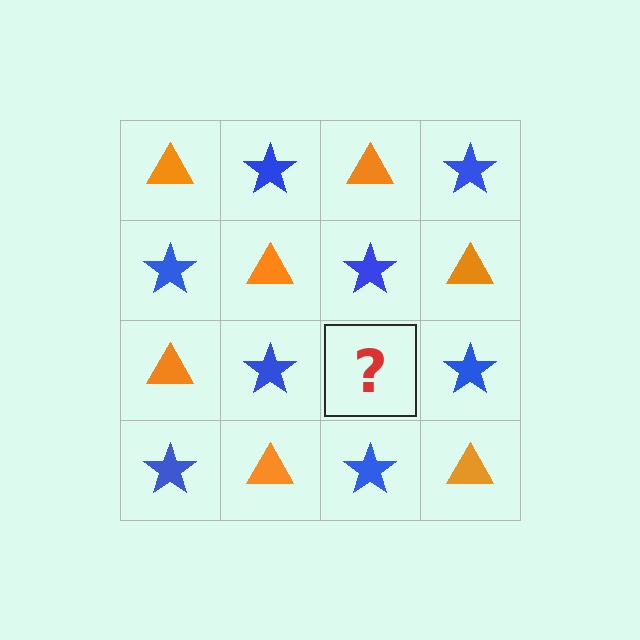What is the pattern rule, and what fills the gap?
The rule is that it alternates orange triangle and blue star in a checkerboard pattern. The gap should be filled with an orange triangle.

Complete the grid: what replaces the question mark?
The question mark should be replaced with an orange triangle.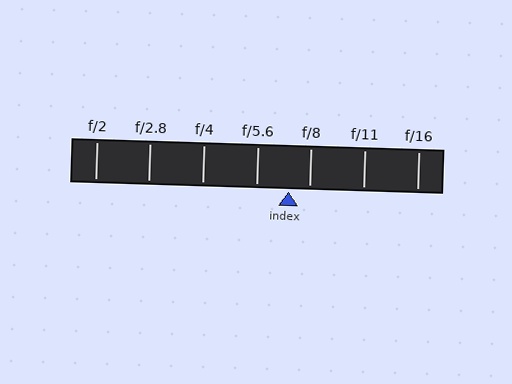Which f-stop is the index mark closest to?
The index mark is closest to f/8.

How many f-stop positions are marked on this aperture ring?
There are 7 f-stop positions marked.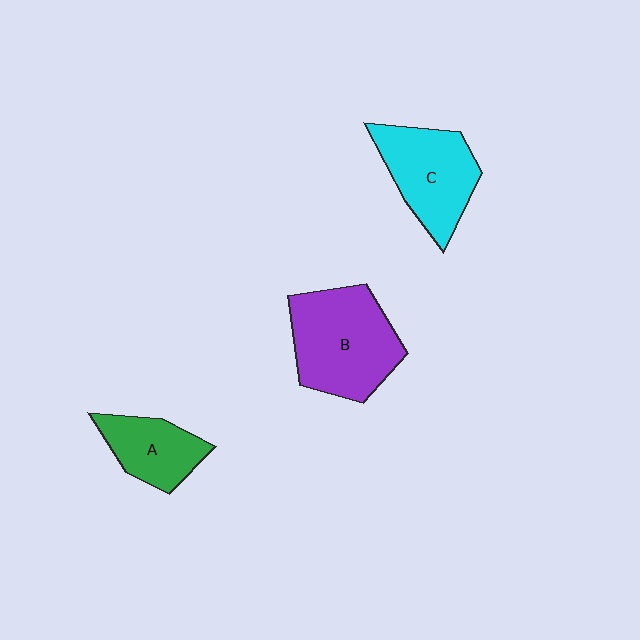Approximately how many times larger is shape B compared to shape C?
Approximately 1.2 times.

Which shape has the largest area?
Shape B (purple).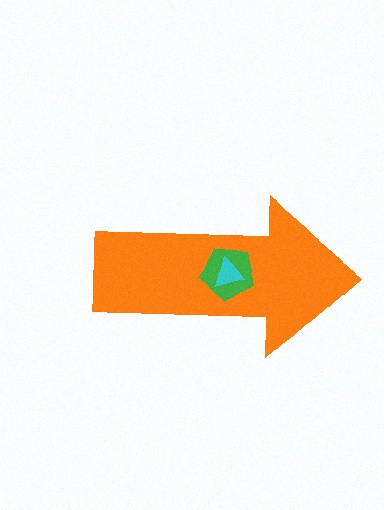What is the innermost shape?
The cyan triangle.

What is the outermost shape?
The orange arrow.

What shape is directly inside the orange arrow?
The green pentagon.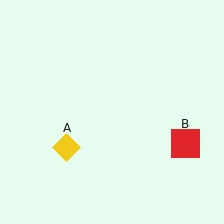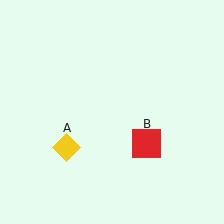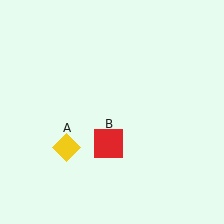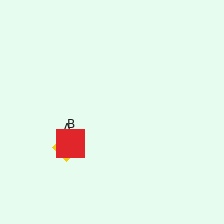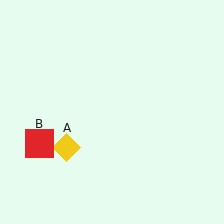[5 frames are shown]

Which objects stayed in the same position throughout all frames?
Yellow diamond (object A) remained stationary.